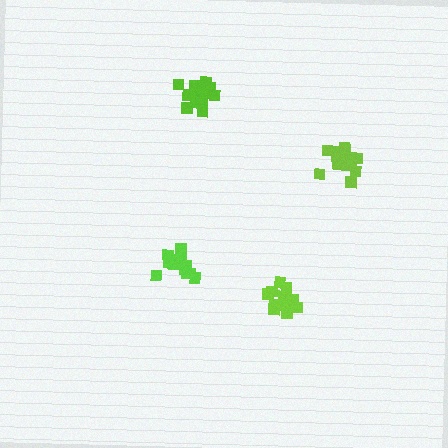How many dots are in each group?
Group 1: 13 dots, Group 2: 15 dots, Group 3: 14 dots, Group 4: 15 dots (57 total).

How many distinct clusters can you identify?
There are 4 distinct clusters.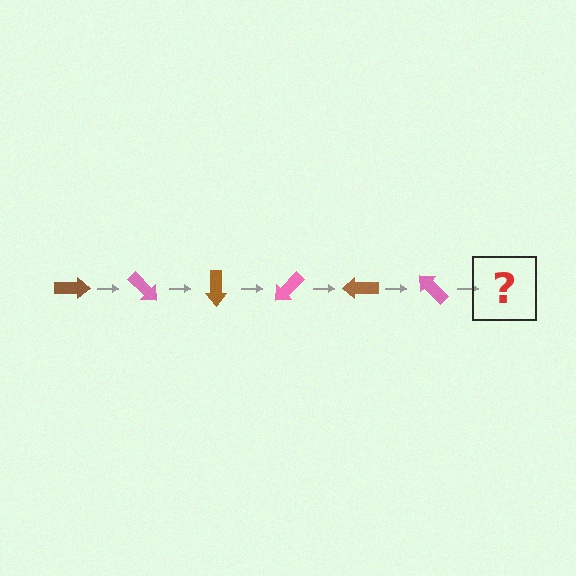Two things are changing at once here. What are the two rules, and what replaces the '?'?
The two rules are that it rotates 45 degrees each step and the color cycles through brown and pink. The '?' should be a brown arrow, rotated 270 degrees from the start.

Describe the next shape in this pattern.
It should be a brown arrow, rotated 270 degrees from the start.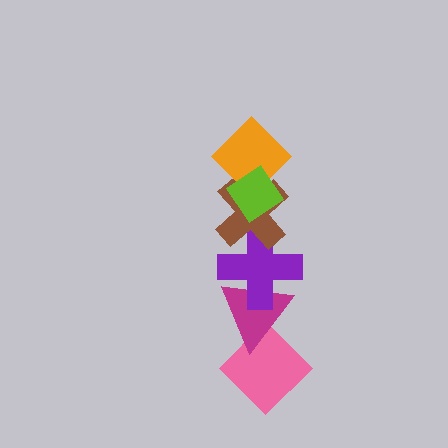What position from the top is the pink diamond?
The pink diamond is 6th from the top.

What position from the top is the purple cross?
The purple cross is 4th from the top.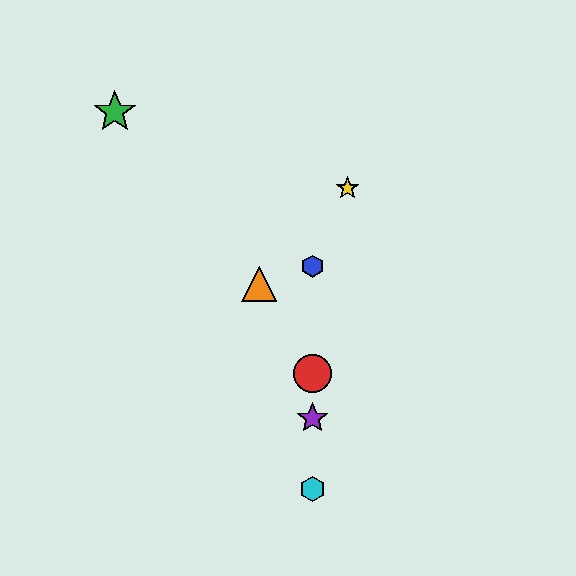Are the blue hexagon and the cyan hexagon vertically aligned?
Yes, both are at x≈313.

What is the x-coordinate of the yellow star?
The yellow star is at x≈348.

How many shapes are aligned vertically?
4 shapes (the red circle, the blue hexagon, the purple star, the cyan hexagon) are aligned vertically.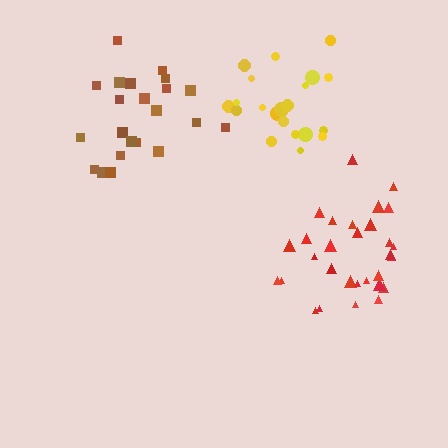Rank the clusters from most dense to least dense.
brown, red, yellow.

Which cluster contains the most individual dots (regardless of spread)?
Red (30).